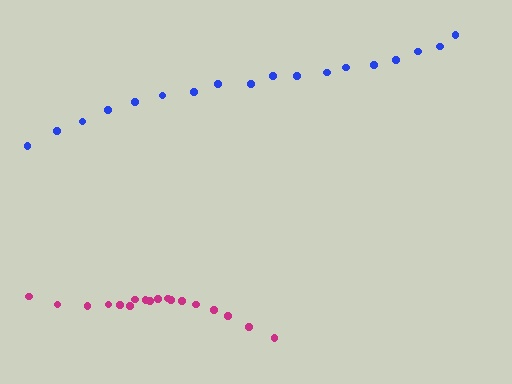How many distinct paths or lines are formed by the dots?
There are 2 distinct paths.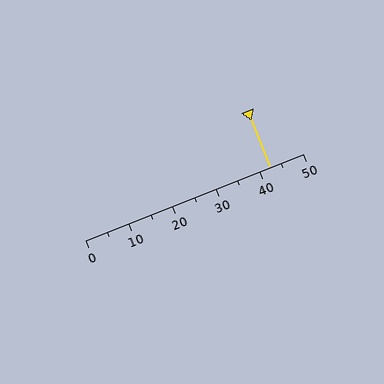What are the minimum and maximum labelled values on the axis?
The axis runs from 0 to 50.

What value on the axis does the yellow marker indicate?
The marker indicates approximately 42.5.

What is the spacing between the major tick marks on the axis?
The major ticks are spaced 10 apart.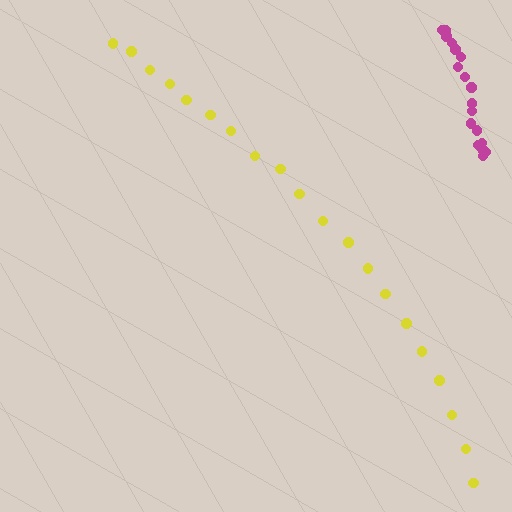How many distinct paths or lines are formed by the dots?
There are 2 distinct paths.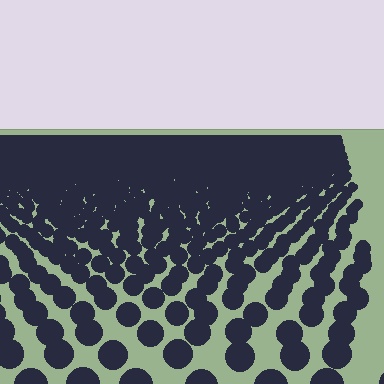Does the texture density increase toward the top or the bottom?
Density increases toward the top.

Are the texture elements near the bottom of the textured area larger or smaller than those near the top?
Larger. Near the bottom, elements are closer to the viewer and appear at a bigger on-screen size.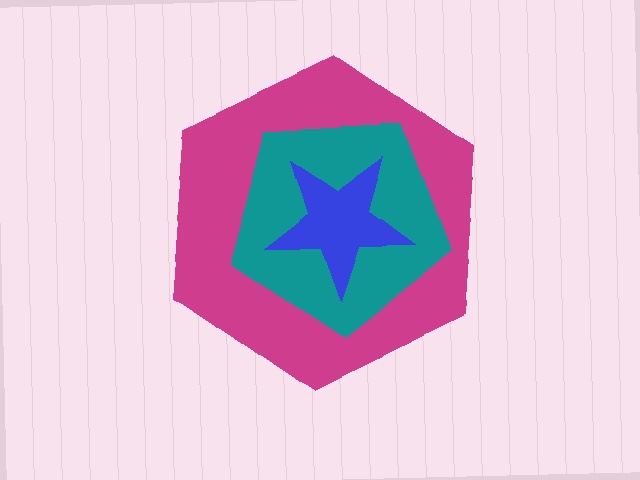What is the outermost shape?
The magenta hexagon.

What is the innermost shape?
The blue star.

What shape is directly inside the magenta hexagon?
The teal pentagon.